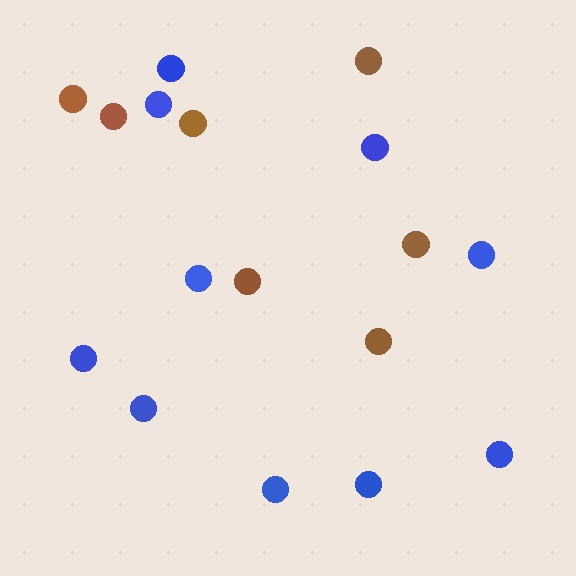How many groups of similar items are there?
There are 2 groups: one group of blue circles (10) and one group of brown circles (7).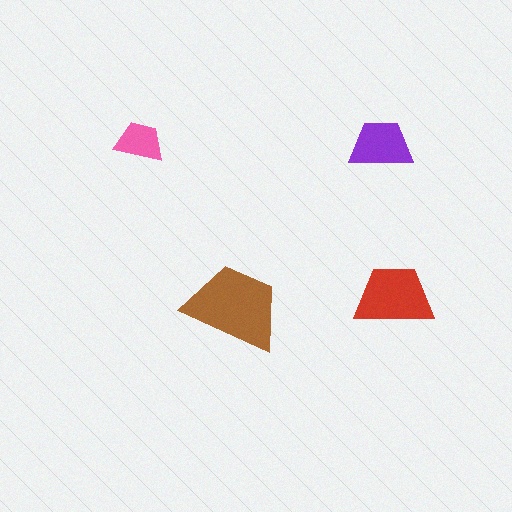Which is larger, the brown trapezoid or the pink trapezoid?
The brown one.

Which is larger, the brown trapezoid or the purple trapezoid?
The brown one.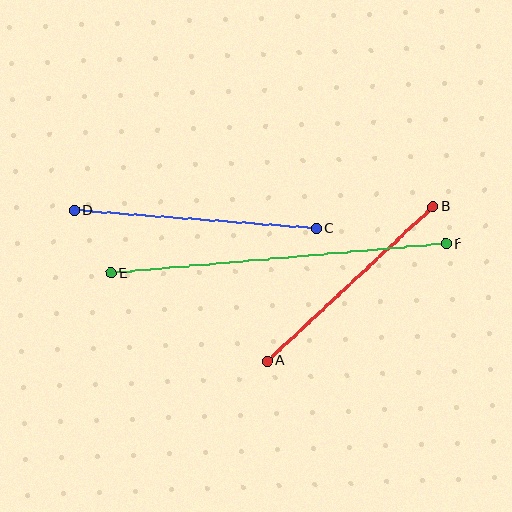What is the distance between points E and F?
The distance is approximately 337 pixels.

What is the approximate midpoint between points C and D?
The midpoint is at approximately (195, 219) pixels.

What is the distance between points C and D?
The distance is approximately 242 pixels.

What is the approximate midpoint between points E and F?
The midpoint is at approximately (278, 258) pixels.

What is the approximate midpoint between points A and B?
The midpoint is at approximately (350, 284) pixels.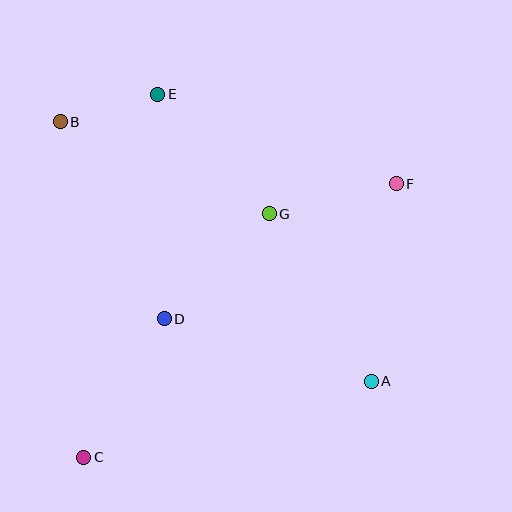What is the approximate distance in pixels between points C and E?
The distance between C and E is approximately 371 pixels.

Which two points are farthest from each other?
Points C and F are farthest from each other.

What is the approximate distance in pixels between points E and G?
The distance between E and G is approximately 163 pixels.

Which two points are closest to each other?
Points B and E are closest to each other.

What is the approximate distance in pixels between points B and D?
The distance between B and D is approximately 223 pixels.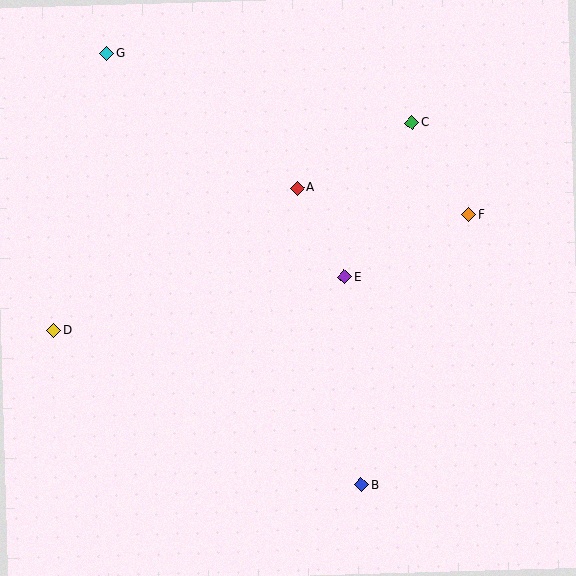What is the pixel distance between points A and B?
The distance between A and B is 304 pixels.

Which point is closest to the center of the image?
Point E at (344, 277) is closest to the center.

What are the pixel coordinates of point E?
Point E is at (344, 277).